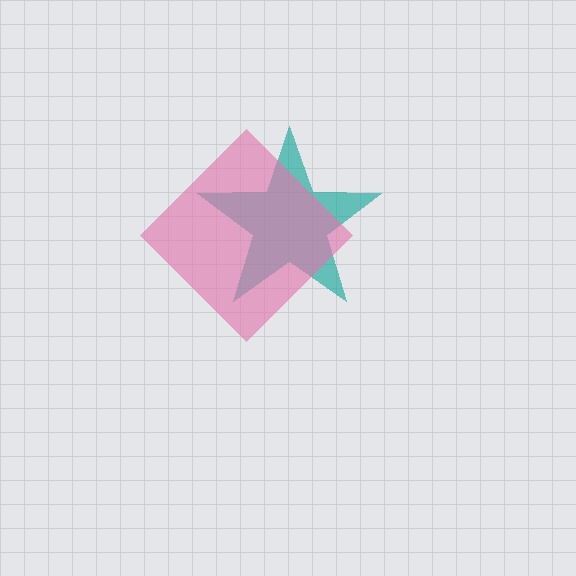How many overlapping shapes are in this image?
There are 2 overlapping shapes in the image.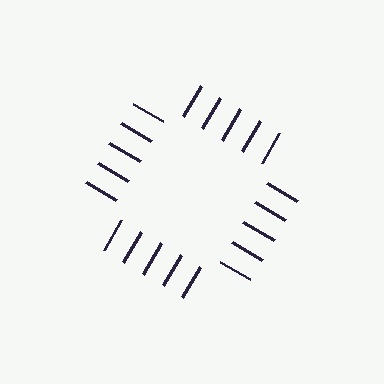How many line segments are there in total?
20 — 5 along each of the 4 edges.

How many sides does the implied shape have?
4 sides — the line-ends trace a square.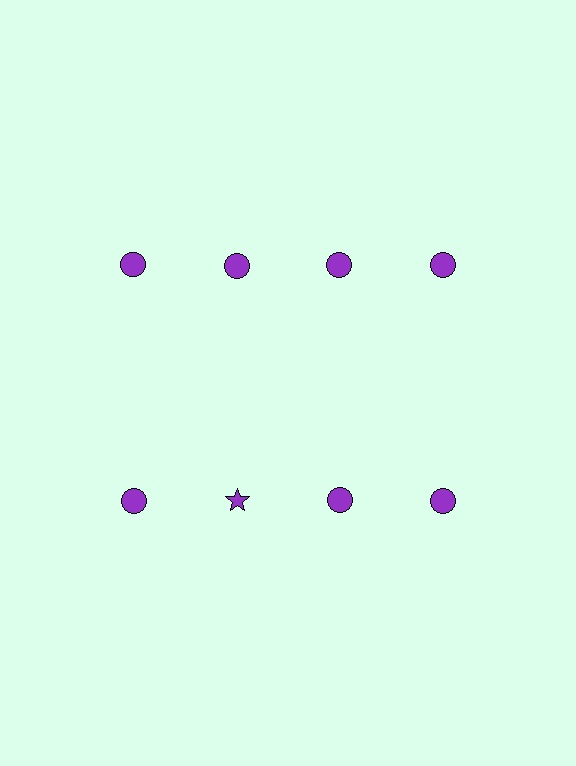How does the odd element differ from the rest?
It has a different shape: star instead of circle.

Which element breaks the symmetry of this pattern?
The purple star in the second row, second from left column breaks the symmetry. All other shapes are purple circles.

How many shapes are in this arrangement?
There are 8 shapes arranged in a grid pattern.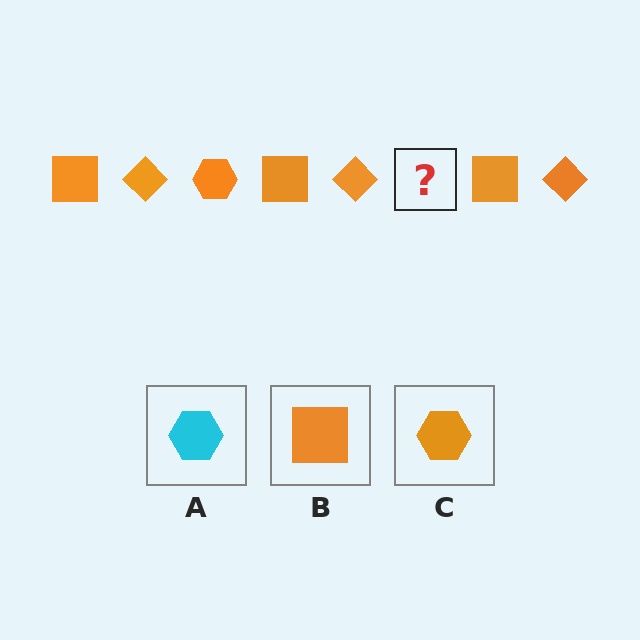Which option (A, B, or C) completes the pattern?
C.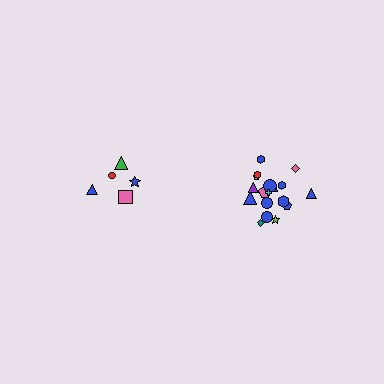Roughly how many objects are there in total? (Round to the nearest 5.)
Roughly 25 objects in total.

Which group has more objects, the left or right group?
The right group.